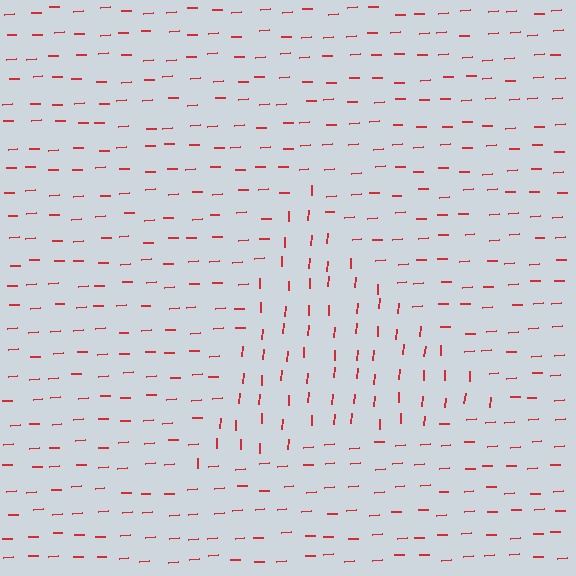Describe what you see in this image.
The image is filled with small red line segments. A triangle region in the image has lines oriented differently from the surrounding lines, creating a visible texture boundary.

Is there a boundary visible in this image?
Yes, there is a texture boundary formed by a change in line orientation.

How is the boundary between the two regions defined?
The boundary is defined purely by a change in line orientation (approximately 83 degrees difference). All lines are the same color and thickness.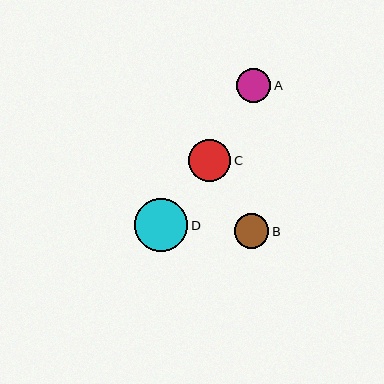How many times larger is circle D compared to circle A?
Circle D is approximately 1.6 times the size of circle A.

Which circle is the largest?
Circle D is the largest with a size of approximately 53 pixels.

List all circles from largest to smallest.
From largest to smallest: D, C, B, A.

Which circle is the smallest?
Circle A is the smallest with a size of approximately 34 pixels.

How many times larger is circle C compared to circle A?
Circle C is approximately 1.2 times the size of circle A.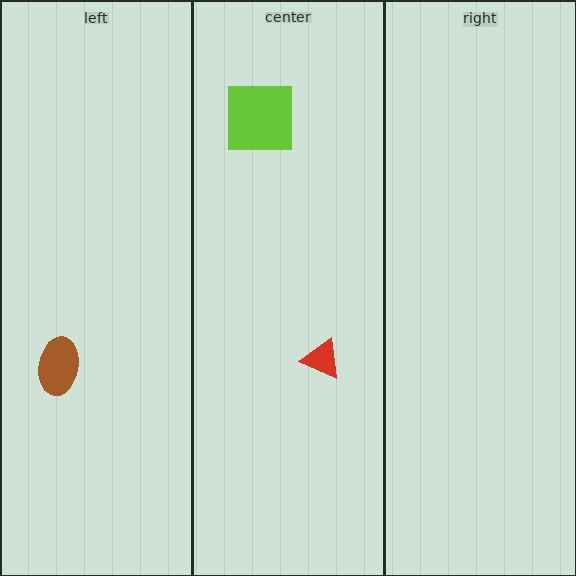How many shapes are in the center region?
2.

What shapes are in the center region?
The lime square, the red triangle.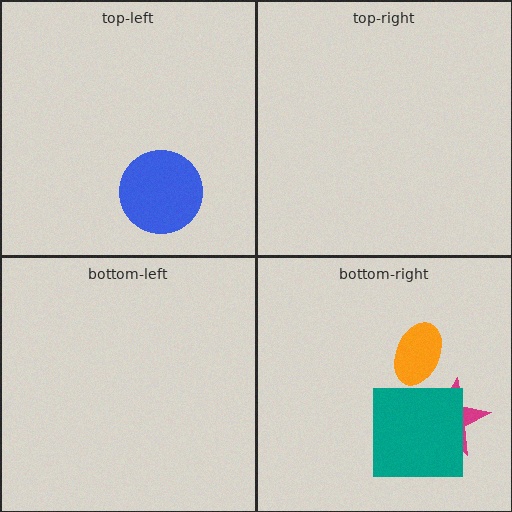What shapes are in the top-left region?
The blue circle.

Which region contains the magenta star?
The bottom-right region.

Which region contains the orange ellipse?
The bottom-right region.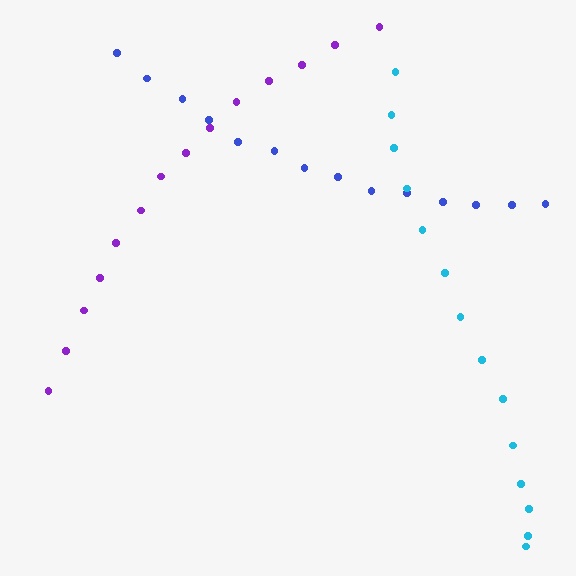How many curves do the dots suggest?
There are 3 distinct paths.